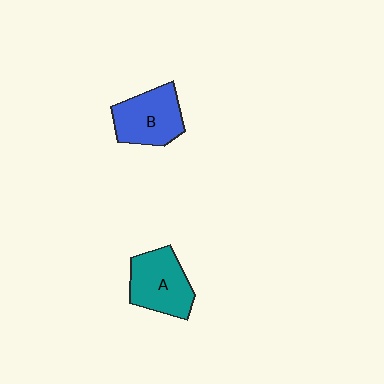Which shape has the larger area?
Shape A (teal).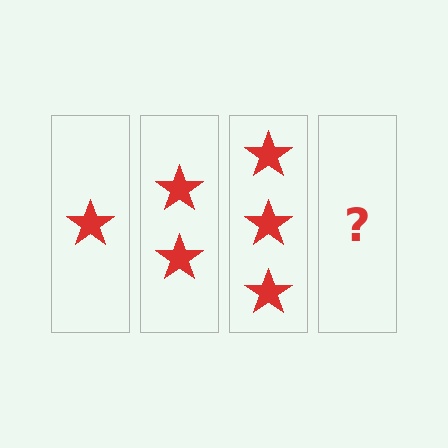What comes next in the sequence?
The next element should be 4 stars.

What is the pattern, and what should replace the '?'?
The pattern is that each step adds one more star. The '?' should be 4 stars.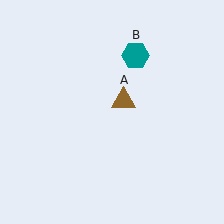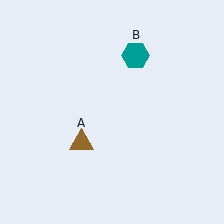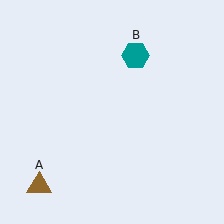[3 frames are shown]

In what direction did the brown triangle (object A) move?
The brown triangle (object A) moved down and to the left.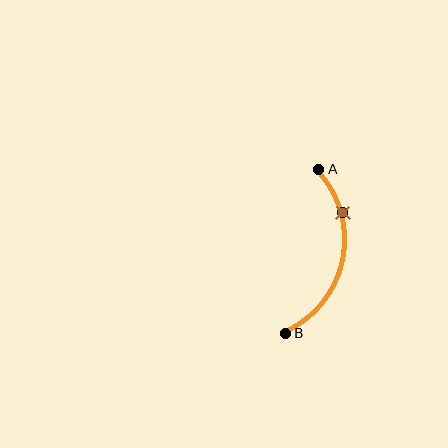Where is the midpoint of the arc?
The arc midpoint is the point on the curve farthest from the straight line joining A and B. It sits to the right of that line.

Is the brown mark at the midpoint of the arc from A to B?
No. The brown mark lies on the arc but is closer to endpoint A. The arc midpoint would be at the point on the curve equidistant along the arc from both A and B.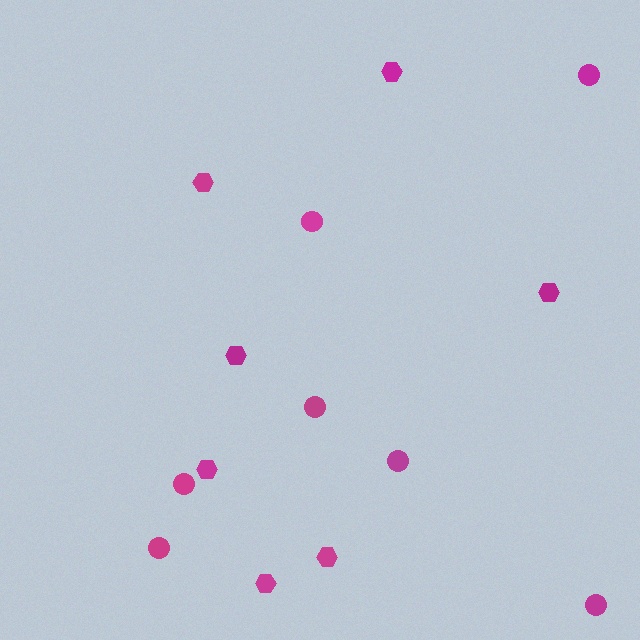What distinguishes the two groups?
There are 2 groups: one group of hexagons (7) and one group of circles (7).